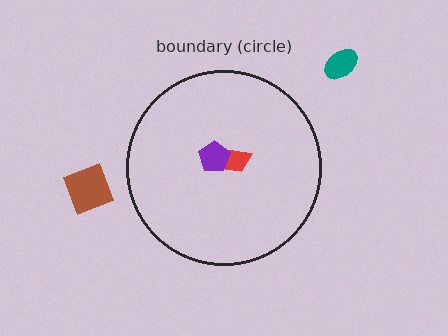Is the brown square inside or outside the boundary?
Outside.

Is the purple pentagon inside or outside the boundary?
Inside.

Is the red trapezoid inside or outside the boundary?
Inside.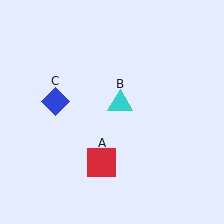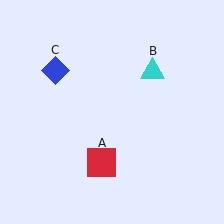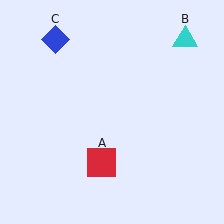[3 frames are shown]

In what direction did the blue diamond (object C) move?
The blue diamond (object C) moved up.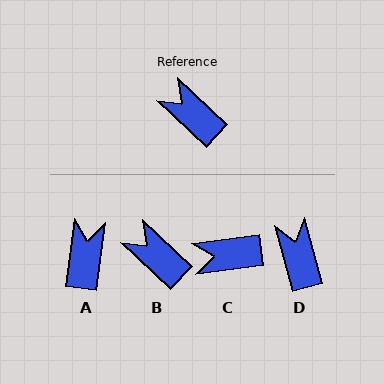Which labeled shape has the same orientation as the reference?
B.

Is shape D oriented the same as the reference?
No, it is off by about 32 degrees.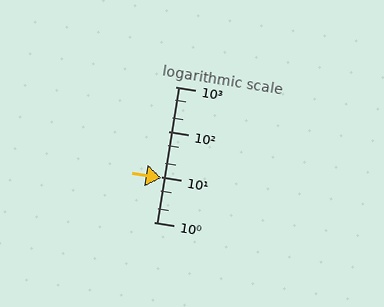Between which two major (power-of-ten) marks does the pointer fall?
The pointer is between 1 and 10.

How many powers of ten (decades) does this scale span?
The scale spans 3 decades, from 1 to 1000.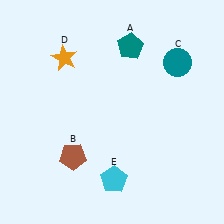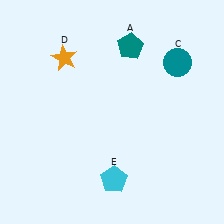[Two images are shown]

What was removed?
The brown pentagon (B) was removed in Image 2.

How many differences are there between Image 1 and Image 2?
There is 1 difference between the two images.